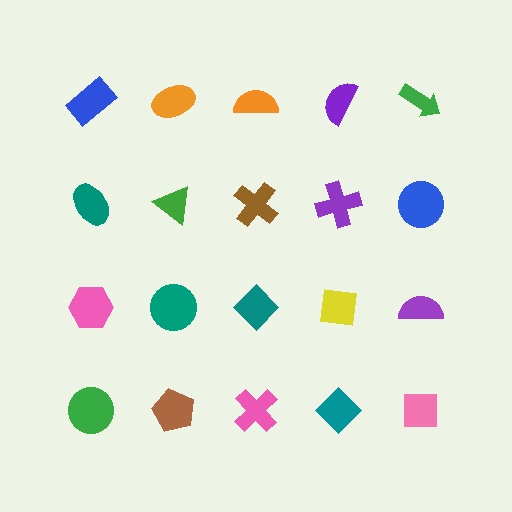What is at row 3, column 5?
A purple semicircle.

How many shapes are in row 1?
5 shapes.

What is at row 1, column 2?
An orange ellipse.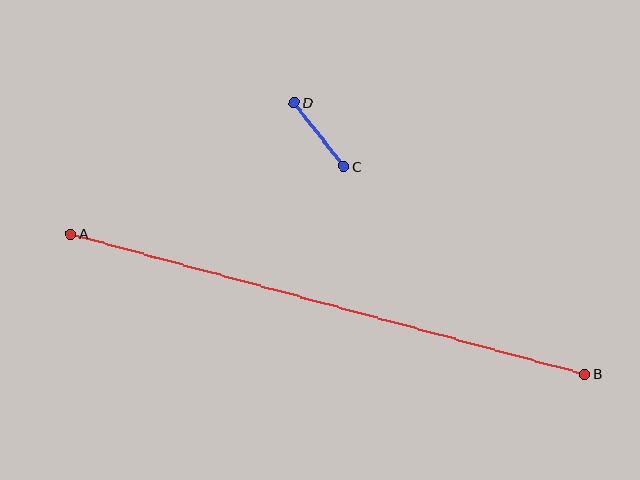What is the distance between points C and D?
The distance is approximately 81 pixels.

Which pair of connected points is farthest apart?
Points A and B are farthest apart.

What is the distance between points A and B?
The distance is approximately 532 pixels.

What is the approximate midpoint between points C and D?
The midpoint is at approximately (319, 134) pixels.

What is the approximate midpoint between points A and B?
The midpoint is at approximately (328, 304) pixels.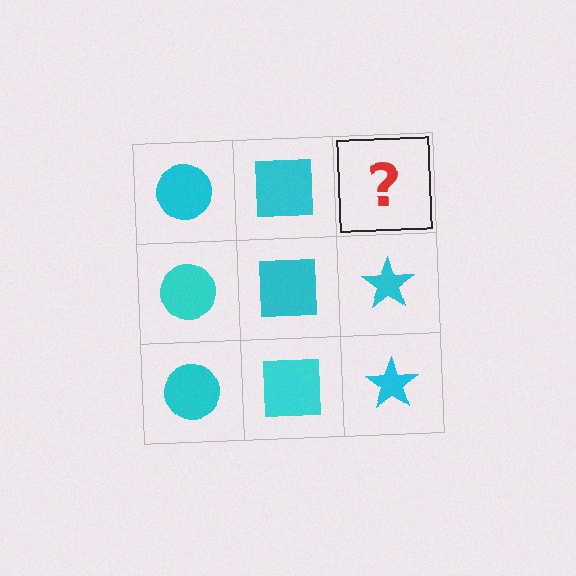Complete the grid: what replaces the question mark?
The question mark should be replaced with a cyan star.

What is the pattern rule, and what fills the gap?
The rule is that each column has a consistent shape. The gap should be filled with a cyan star.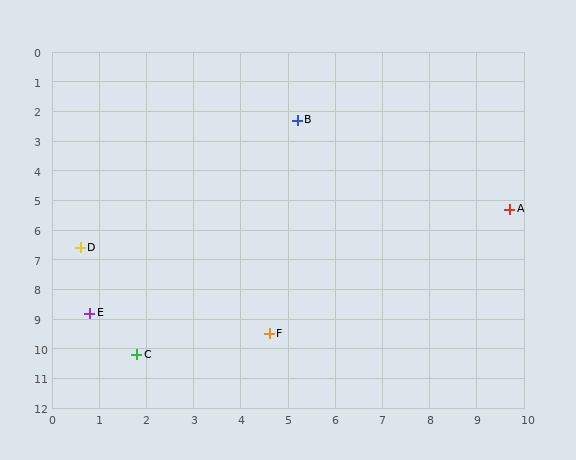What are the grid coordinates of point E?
Point E is at approximately (0.8, 8.8).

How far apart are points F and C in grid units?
Points F and C are about 2.9 grid units apart.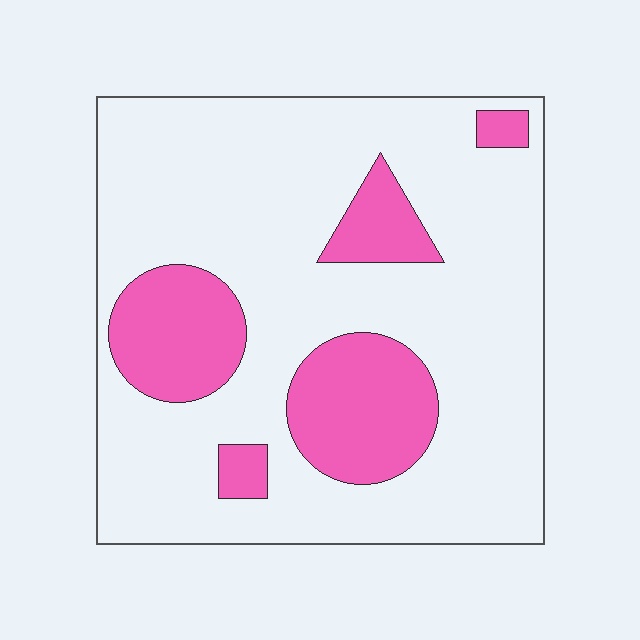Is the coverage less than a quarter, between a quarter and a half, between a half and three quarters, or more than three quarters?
Less than a quarter.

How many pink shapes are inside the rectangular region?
5.